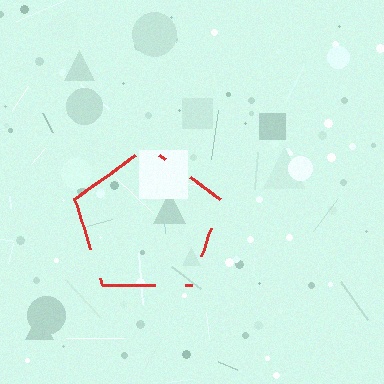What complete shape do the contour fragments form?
The contour fragments form a pentagon.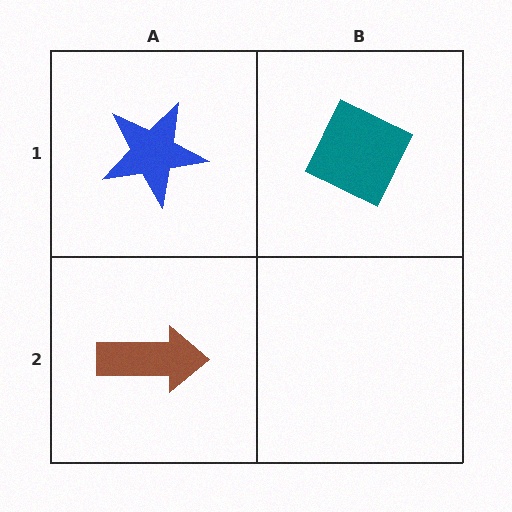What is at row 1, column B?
A teal diamond.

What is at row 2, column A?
A brown arrow.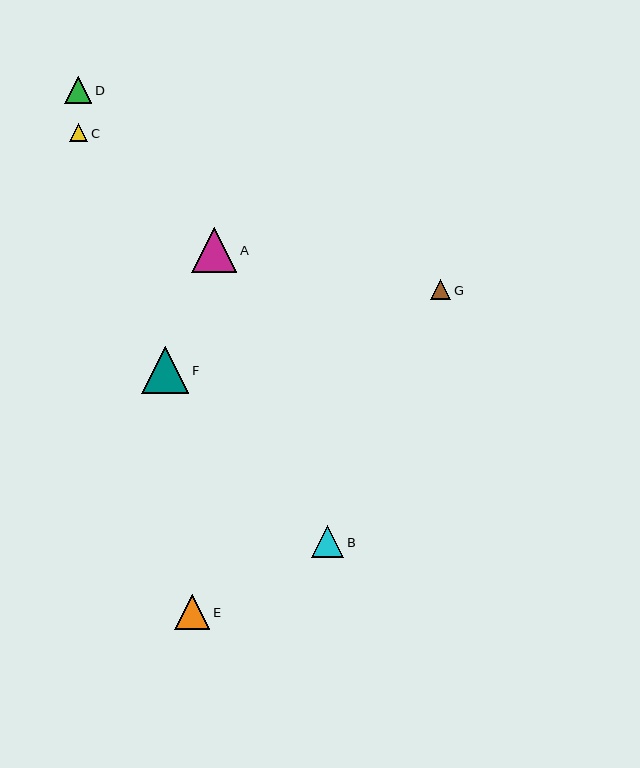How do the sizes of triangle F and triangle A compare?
Triangle F and triangle A are approximately the same size.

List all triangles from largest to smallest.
From largest to smallest: F, A, E, B, D, G, C.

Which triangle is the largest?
Triangle F is the largest with a size of approximately 47 pixels.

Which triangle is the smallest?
Triangle C is the smallest with a size of approximately 18 pixels.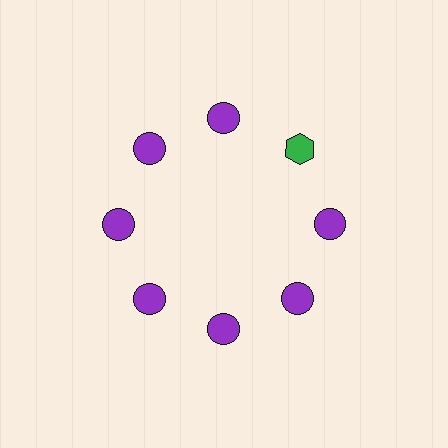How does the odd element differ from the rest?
It differs in both color (green instead of purple) and shape (hexagon instead of circle).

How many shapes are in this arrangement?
There are 8 shapes arranged in a ring pattern.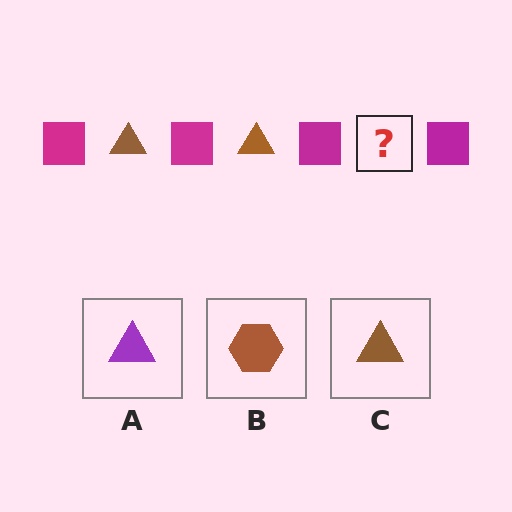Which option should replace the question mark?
Option C.